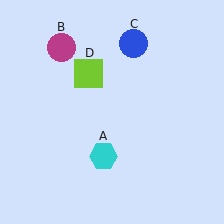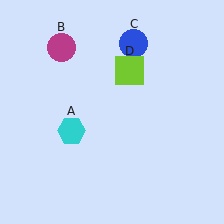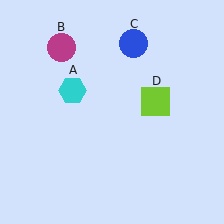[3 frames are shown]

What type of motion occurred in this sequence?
The cyan hexagon (object A), lime square (object D) rotated clockwise around the center of the scene.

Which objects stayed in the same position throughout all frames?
Magenta circle (object B) and blue circle (object C) remained stationary.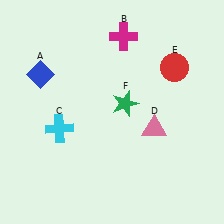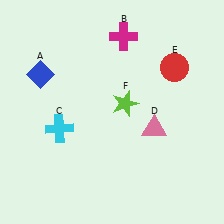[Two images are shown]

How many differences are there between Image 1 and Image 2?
There is 1 difference between the two images.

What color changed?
The star (F) changed from green in Image 1 to lime in Image 2.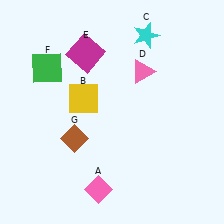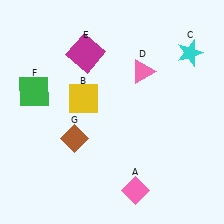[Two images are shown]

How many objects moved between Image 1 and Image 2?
3 objects moved between the two images.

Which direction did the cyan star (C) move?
The cyan star (C) moved right.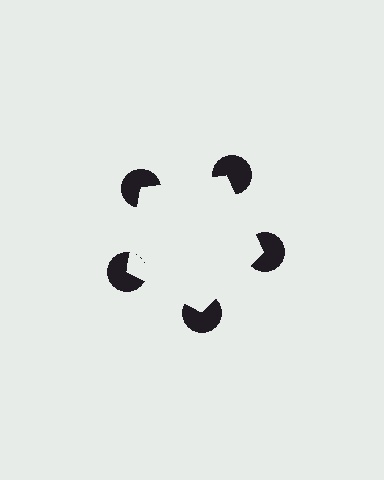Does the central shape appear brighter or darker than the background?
It typically appears slightly brighter than the background, even though no actual brightness change is drawn.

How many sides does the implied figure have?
5 sides.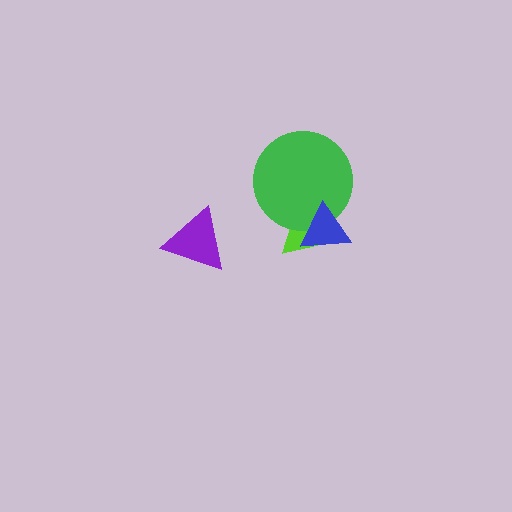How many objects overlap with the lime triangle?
2 objects overlap with the lime triangle.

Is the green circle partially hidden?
Yes, it is partially covered by another shape.